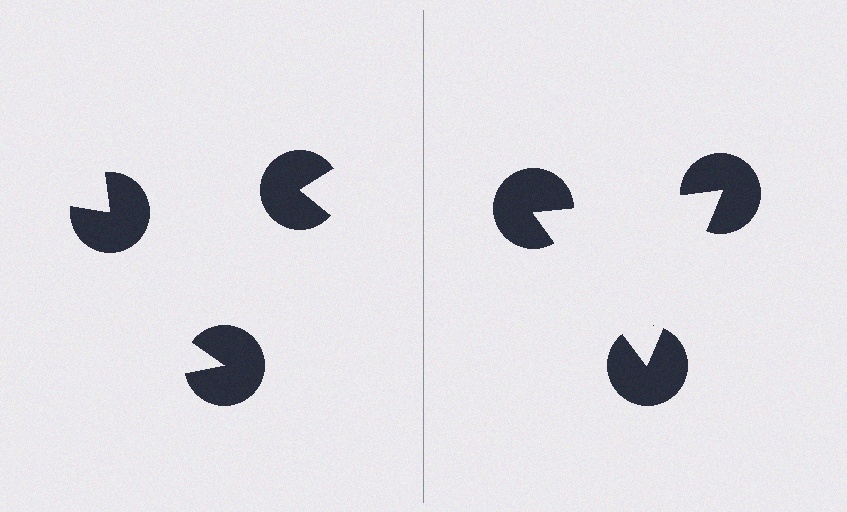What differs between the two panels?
The pac-man discs are positioned identically on both sides; only the wedge orientations differ. On the right they align to a triangle; on the left they are misaligned.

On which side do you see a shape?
An illusory triangle appears on the right side. On the left side the wedge cuts are rotated, so no coherent shape forms.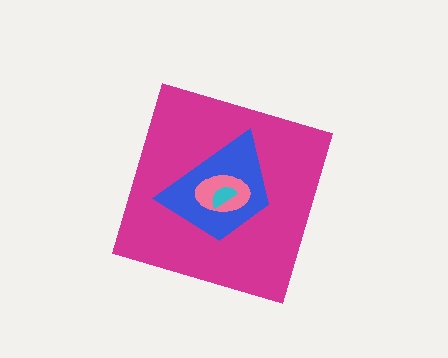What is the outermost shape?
The magenta diamond.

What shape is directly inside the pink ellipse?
The cyan semicircle.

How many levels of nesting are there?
4.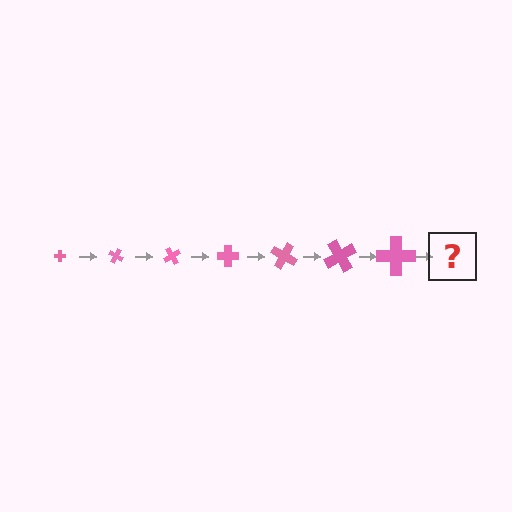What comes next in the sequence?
The next element should be a cross, larger than the previous one and rotated 210 degrees from the start.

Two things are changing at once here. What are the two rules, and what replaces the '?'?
The two rules are that the cross grows larger each step and it rotates 30 degrees each step. The '?' should be a cross, larger than the previous one and rotated 210 degrees from the start.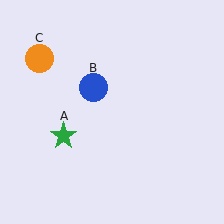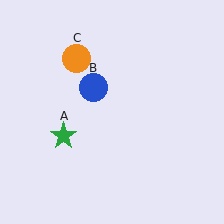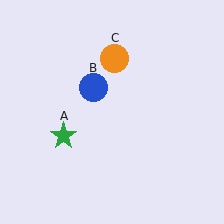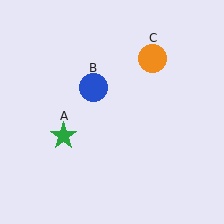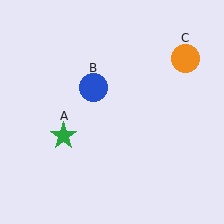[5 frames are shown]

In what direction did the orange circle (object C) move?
The orange circle (object C) moved right.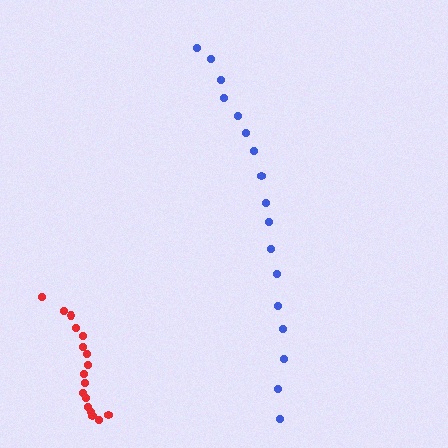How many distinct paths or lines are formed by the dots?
There are 2 distinct paths.